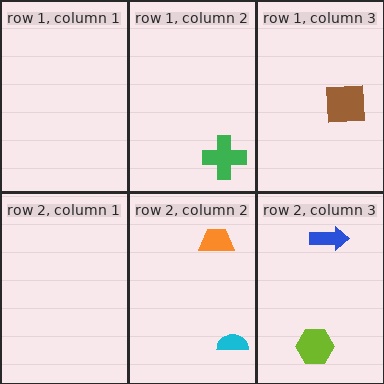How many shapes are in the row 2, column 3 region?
2.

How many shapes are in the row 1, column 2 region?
1.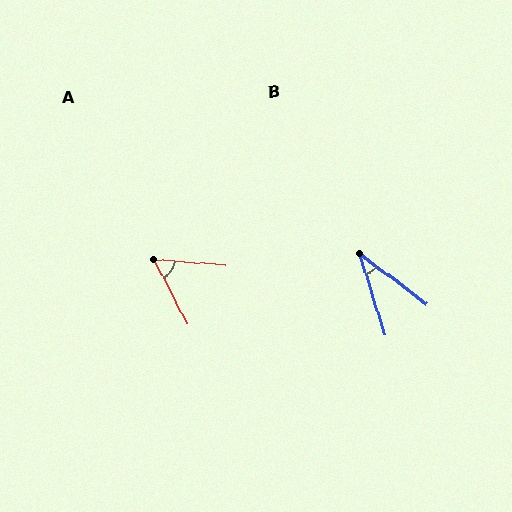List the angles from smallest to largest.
B (36°), A (59°).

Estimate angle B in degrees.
Approximately 36 degrees.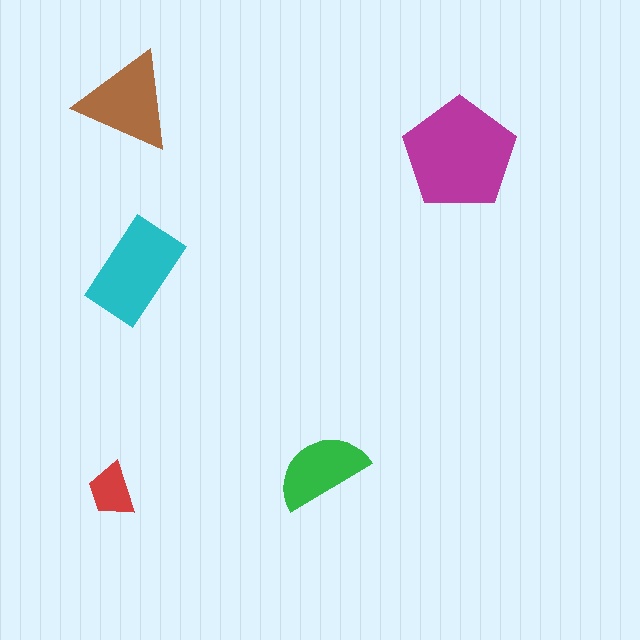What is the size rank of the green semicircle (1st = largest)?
4th.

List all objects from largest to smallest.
The magenta pentagon, the cyan rectangle, the brown triangle, the green semicircle, the red trapezoid.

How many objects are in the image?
There are 5 objects in the image.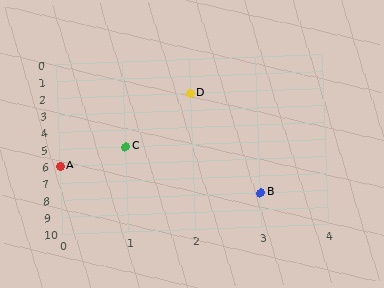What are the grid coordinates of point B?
Point B is at grid coordinates (3, 8).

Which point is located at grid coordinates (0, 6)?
Point A is at (0, 6).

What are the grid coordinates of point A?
Point A is at grid coordinates (0, 6).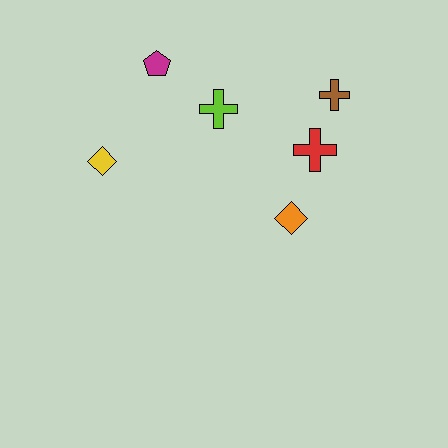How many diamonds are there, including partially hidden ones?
There are 2 diamonds.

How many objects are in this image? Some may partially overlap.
There are 6 objects.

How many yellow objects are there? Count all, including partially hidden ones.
There is 1 yellow object.